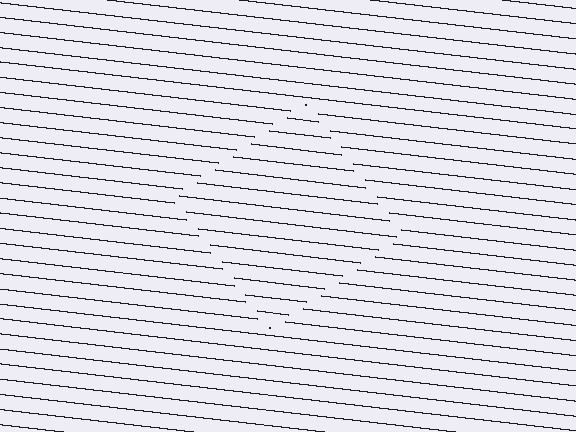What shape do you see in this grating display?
An illusory square. The interior of the shape contains the same grating, shifted by half a period — the contour is defined by the phase discontinuity where line-ends from the inner and outer gratings abut.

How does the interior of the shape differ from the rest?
The interior of the shape contains the same grating, shifted by half a period — the contour is defined by the phase discontinuity where line-ends from the inner and outer gratings abut.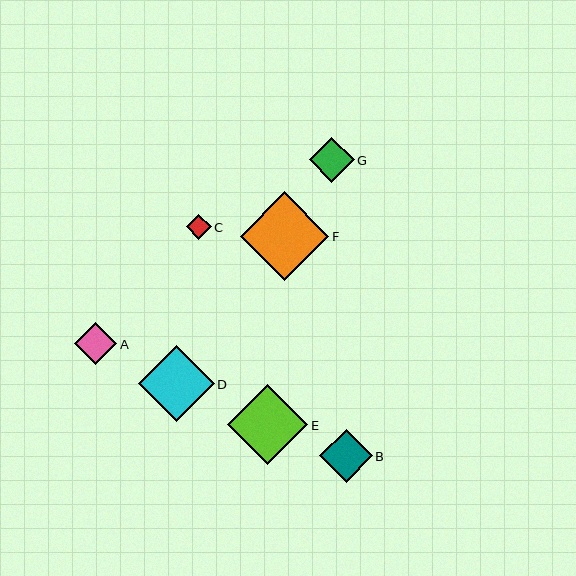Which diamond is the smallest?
Diamond C is the smallest with a size of approximately 25 pixels.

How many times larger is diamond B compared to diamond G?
Diamond B is approximately 1.2 times the size of diamond G.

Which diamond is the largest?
Diamond F is the largest with a size of approximately 88 pixels.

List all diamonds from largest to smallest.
From largest to smallest: F, E, D, B, G, A, C.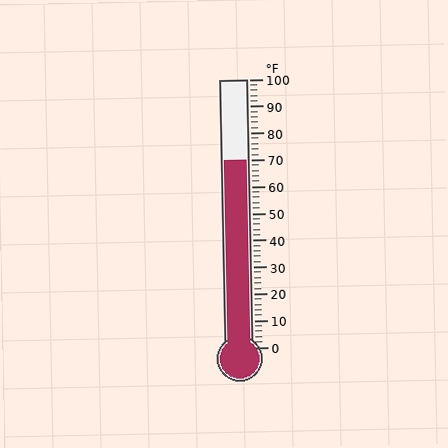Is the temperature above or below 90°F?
The temperature is below 90°F.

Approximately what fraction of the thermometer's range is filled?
The thermometer is filled to approximately 70% of its range.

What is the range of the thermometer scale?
The thermometer scale ranges from 0°F to 100°F.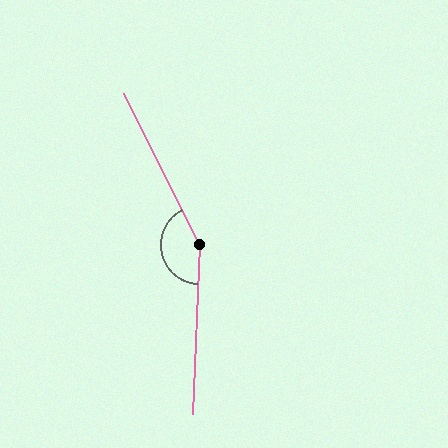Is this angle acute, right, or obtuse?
It is obtuse.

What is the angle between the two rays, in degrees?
Approximately 151 degrees.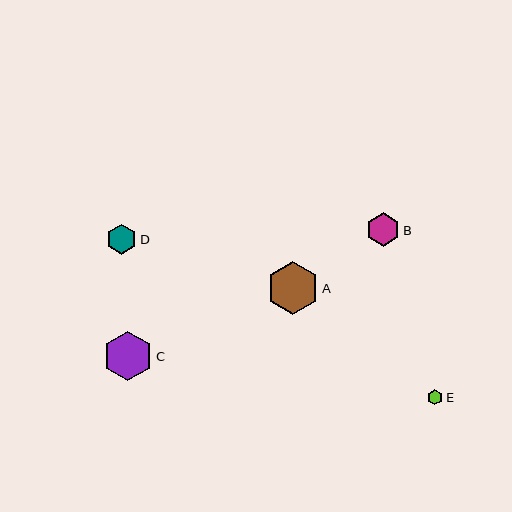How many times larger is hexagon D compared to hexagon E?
Hexagon D is approximately 1.9 times the size of hexagon E.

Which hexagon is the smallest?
Hexagon E is the smallest with a size of approximately 16 pixels.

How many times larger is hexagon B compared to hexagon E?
Hexagon B is approximately 2.1 times the size of hexagon E.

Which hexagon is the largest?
Hexagon A is the largest with a size of approximately 52 pixels.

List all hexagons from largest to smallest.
From largest to smallest: A, C, B, D, E.